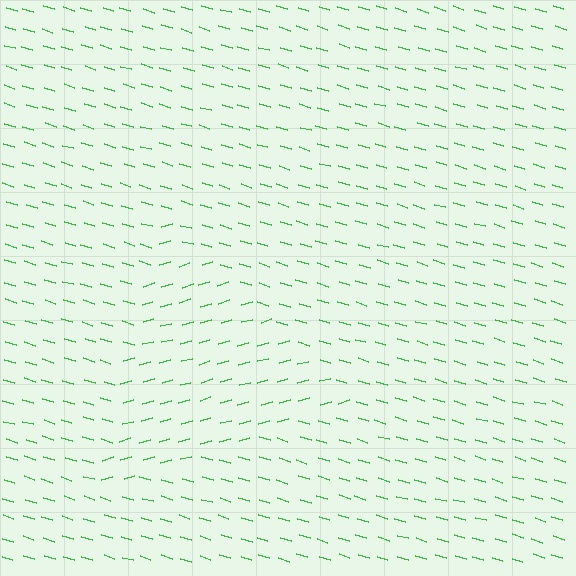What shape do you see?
I see a triangle.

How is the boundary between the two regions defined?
The boundary is defined purely by a change in line orientation (approximately 32 degrees difference). All lines are the same color and thickness.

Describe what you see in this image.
The image is filled with small green line segments. A triangle region in the image has lines oriented differently from the surrounding lines, creating a visible texture boundary.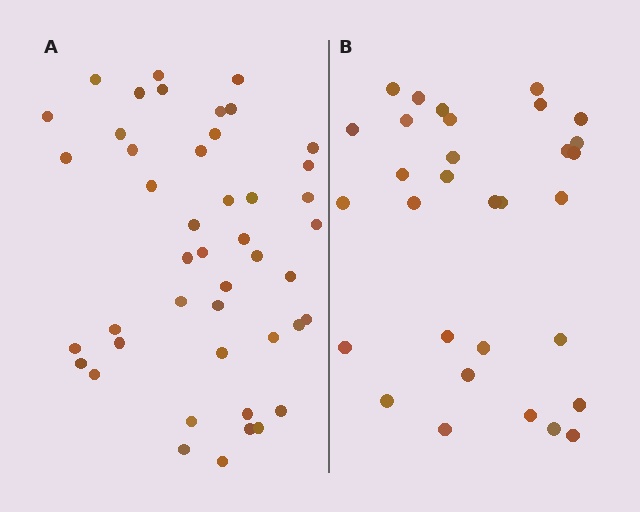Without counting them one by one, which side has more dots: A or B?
Region A (the left region) has more dots.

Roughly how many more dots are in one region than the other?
Region A has approximately 15 more dots than region B.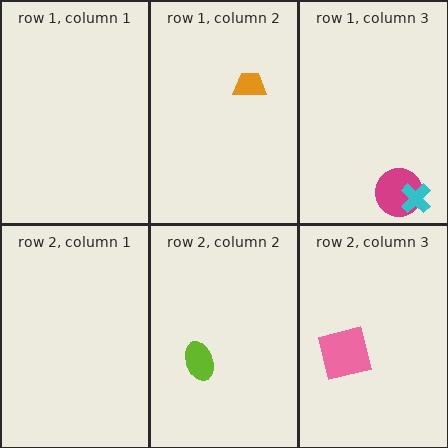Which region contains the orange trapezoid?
The row 1, column 2 region.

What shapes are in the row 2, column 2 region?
The lime ellipse.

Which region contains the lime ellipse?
The row 2, column 2 region.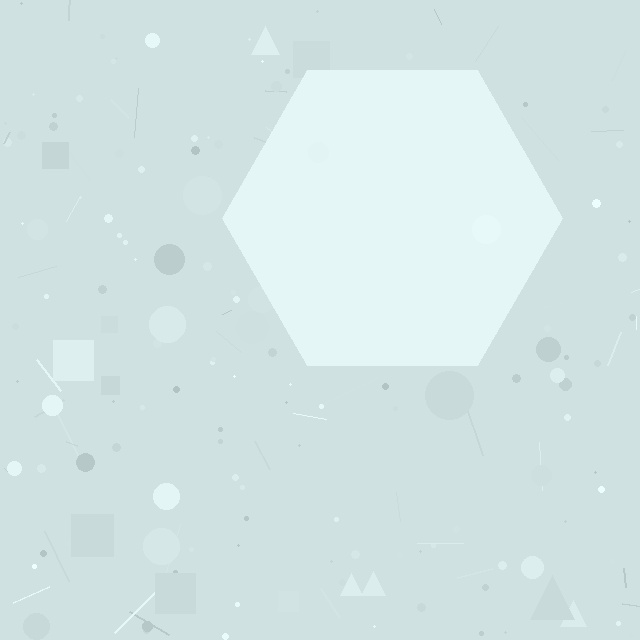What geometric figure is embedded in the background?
A hexagon is embedded in the background.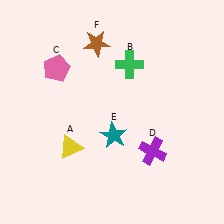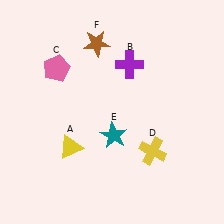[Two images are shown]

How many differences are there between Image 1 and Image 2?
There are 2 differences between the two images.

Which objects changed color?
B changed from green to purple. D changed from purple to yellow.